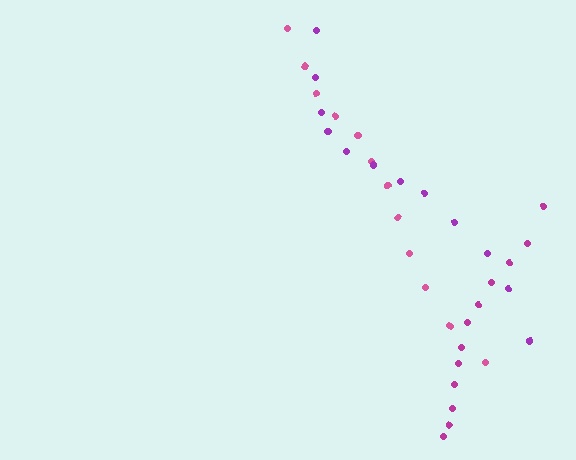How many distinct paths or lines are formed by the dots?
There are 3 distinct paths.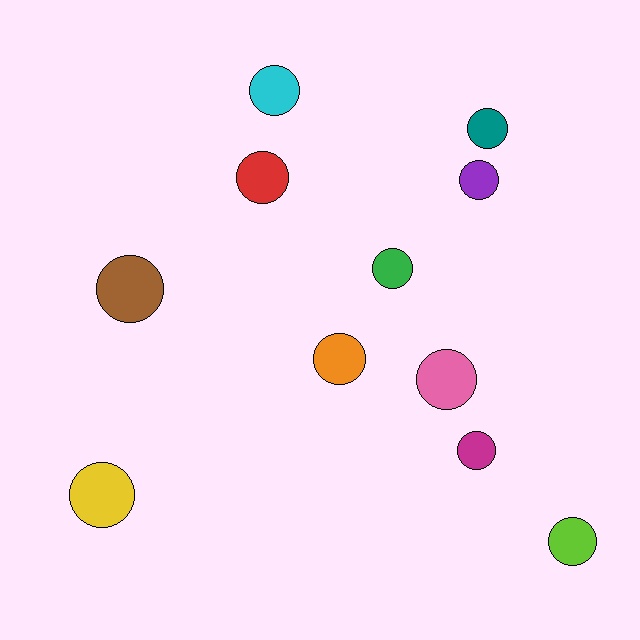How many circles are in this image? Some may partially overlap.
There are 11 circles.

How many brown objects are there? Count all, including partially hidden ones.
There is 1 brown object.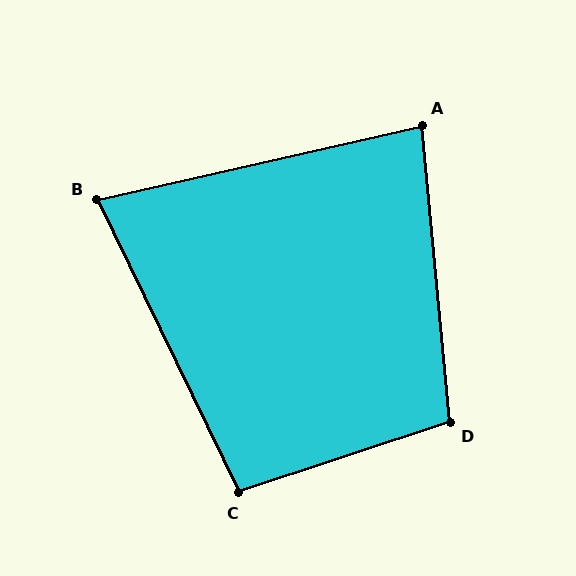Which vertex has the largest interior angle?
D, at approximately 103 degrees.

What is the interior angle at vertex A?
Approximately 83 degrees (acute).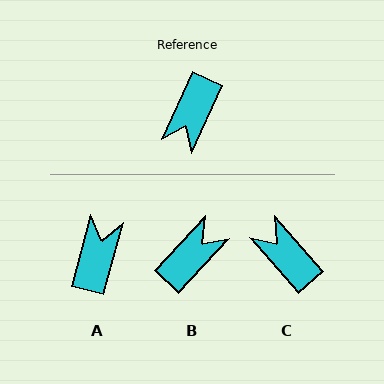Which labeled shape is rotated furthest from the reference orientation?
A, about 170 degrees away.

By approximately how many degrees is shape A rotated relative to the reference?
Approximately 170 degrees clockwise.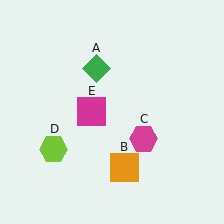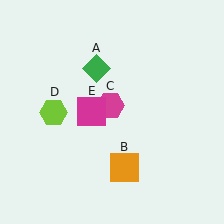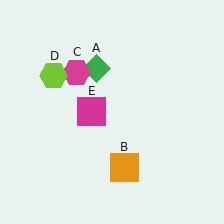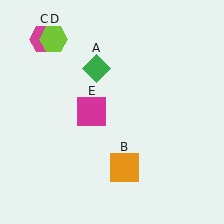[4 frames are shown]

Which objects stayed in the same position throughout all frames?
Green diamond (object A) and orange square (object B) and magenta square (object E) remained stationary.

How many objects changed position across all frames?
2 objects changed position: magenta hexagon (object C), lime hexagon (object D).